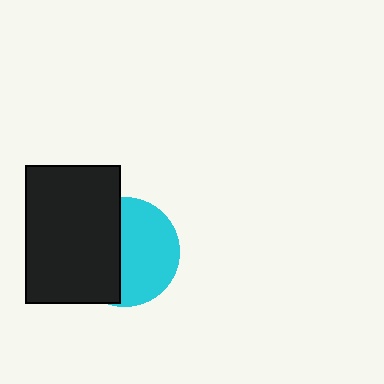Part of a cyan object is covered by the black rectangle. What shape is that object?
It is a circle.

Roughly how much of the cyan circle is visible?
About half of it is visible (roughly 54%).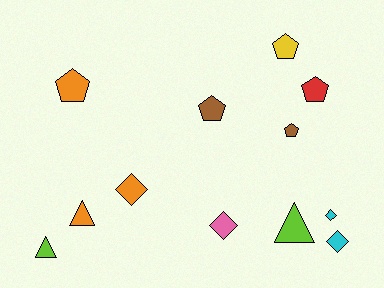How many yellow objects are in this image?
There is 1 yellow object.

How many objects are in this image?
There are 12 objects.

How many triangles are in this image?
There are 3 triangles.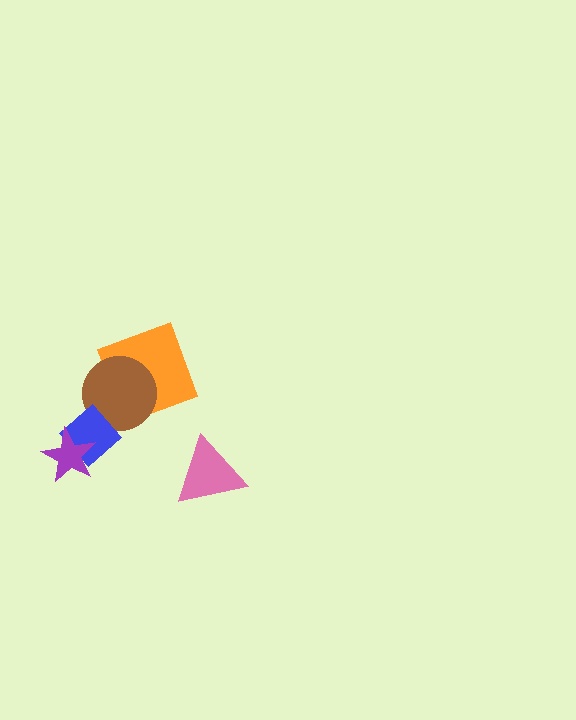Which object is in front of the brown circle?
The blue diamond is in front of the brown circle.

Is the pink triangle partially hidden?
No, no other shape covers it.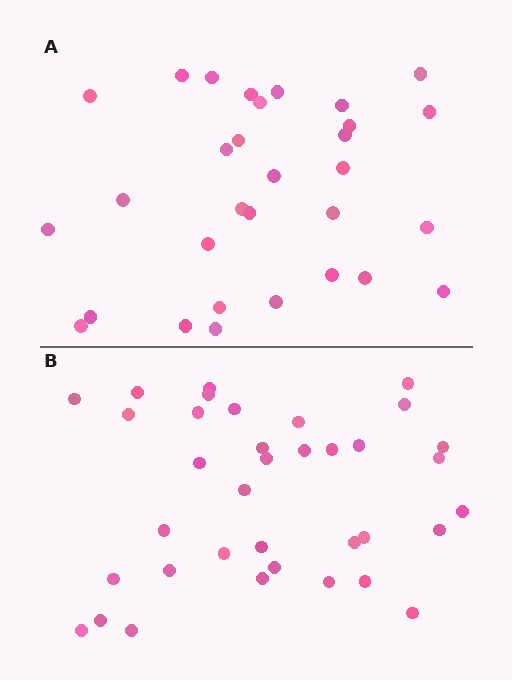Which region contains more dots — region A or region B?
Region B (the bottom region) has more dots.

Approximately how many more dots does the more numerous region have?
Region B has about 5 more dots than region A.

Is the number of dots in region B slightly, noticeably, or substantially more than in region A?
Region B has only slightly more — the two regions are fairly close. The ratio is roughly 1.2 to 1.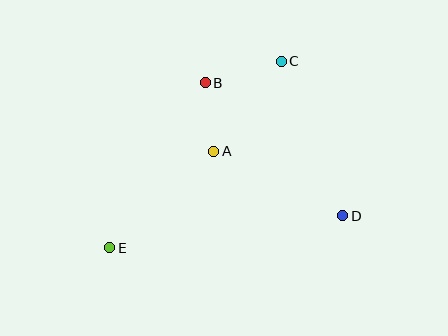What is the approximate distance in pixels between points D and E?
The distance between D and E is approximately 235 pixels.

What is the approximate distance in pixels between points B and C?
The distance between B and C is approximately 79 pixels.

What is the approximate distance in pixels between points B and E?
The distance between B and E is approximately 191 pixels.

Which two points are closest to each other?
Points A and B are closest to each other.